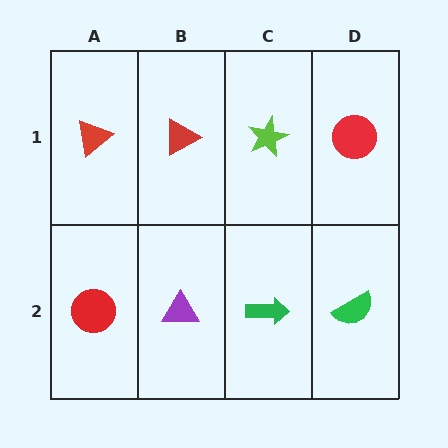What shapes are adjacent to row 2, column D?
A red circle (row 1, column D), a green arrow (row 2, column C).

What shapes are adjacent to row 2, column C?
A lime star (row 1, column C), a purple triangle (row 2, column B), a green semicircle (row 2, column D).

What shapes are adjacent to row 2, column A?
A red triangle (row 1, column A), a purple triangle (row 2, column B).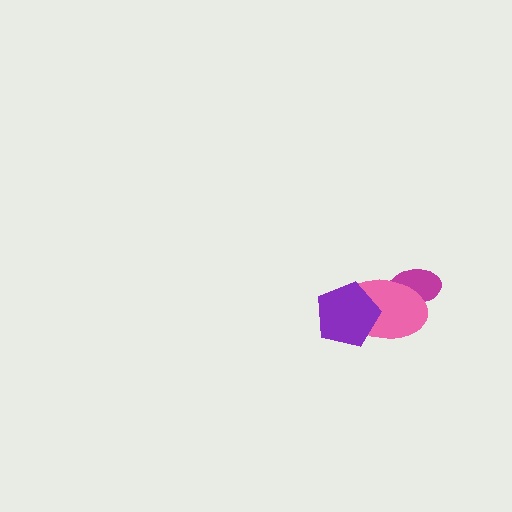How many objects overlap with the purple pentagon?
1 object overlaps with the purple pentagon.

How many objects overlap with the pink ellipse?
2 objects overlap with the pink ellipse.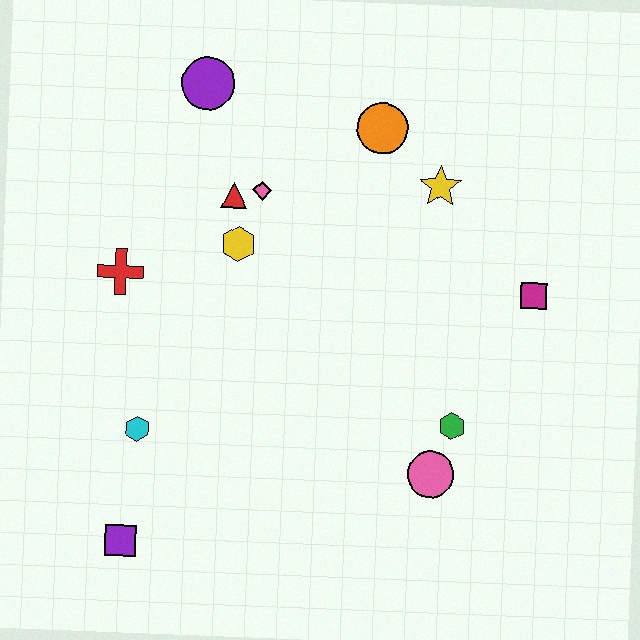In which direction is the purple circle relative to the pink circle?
The purple circle is above the pink circle.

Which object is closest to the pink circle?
The green hexagon is closest to the pink circle.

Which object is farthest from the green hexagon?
The purple circle is farthest from the green hexagon.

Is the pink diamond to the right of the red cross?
Yes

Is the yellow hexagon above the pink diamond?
No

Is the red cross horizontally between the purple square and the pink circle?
No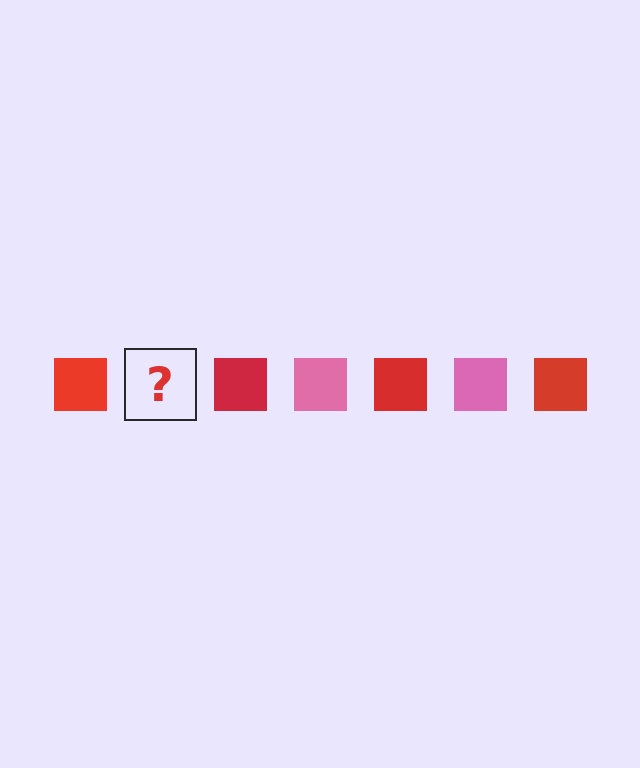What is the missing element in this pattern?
The missing element is a pink square.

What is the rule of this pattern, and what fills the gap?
The rule is that the pattern cycles through red, pink squares. The gap should be filled with a pink square.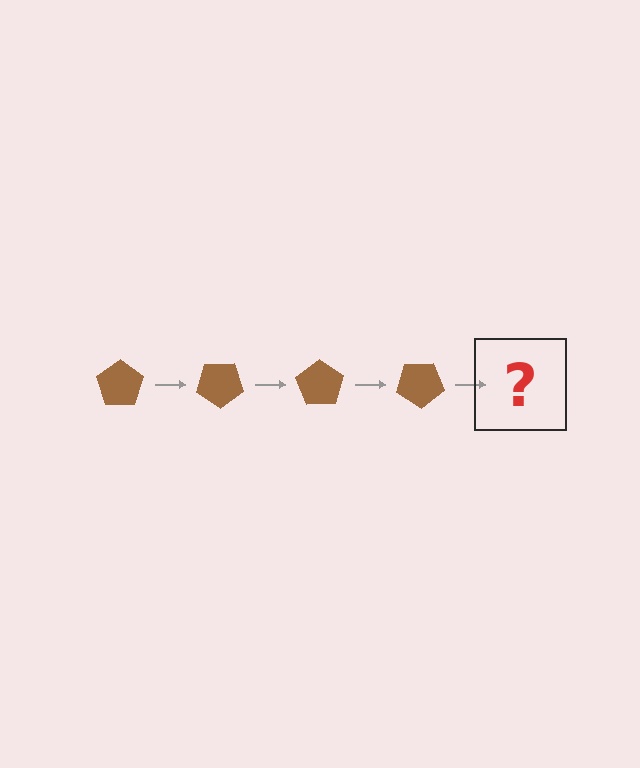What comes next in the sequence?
The next element should be a brown pentagon rotated 140 degrees.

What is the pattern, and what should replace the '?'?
The pattern is that the pentagon rotates 35 degrees each step. The '?' should be a brown pentagon rotated 140 degrees.